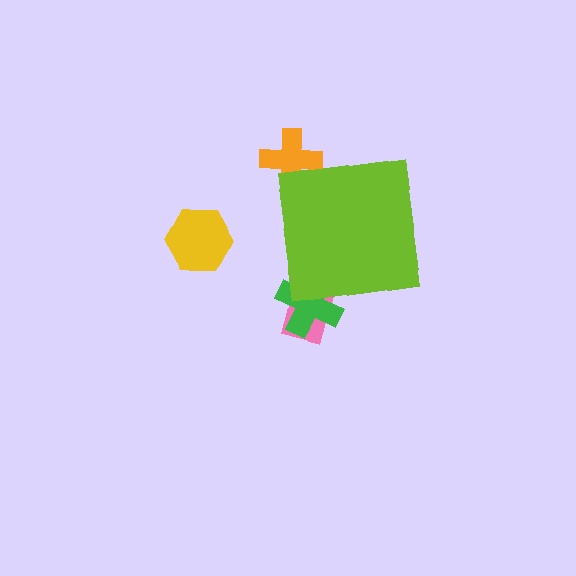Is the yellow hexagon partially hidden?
No, the yellow hexagon is fully visible.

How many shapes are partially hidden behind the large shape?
3 shapes are partially hidden.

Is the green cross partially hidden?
Yes, the green cross is partially hidden behind the lime square.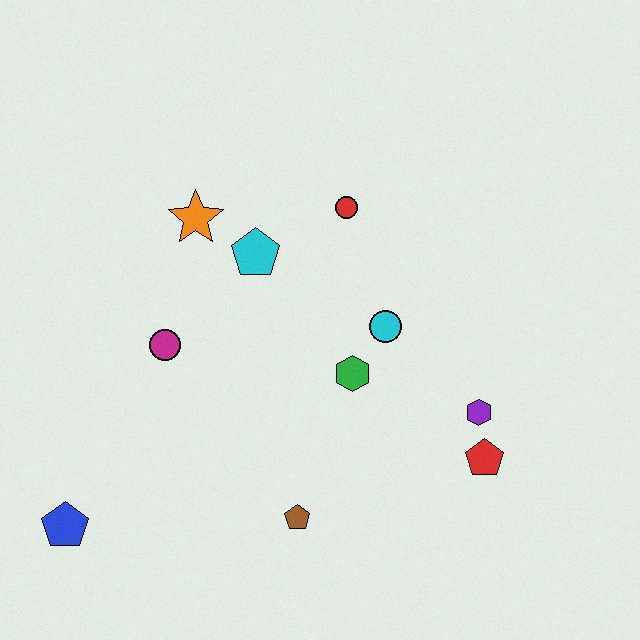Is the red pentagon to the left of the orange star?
No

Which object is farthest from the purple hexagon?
The blue pentagon is farthest from the purple hexagon.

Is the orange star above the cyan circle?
Yes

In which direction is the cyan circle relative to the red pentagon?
The cyan circle is above the red pentagon.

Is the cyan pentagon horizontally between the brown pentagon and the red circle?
No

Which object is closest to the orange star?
The cyan pentagon is closest to the orange star.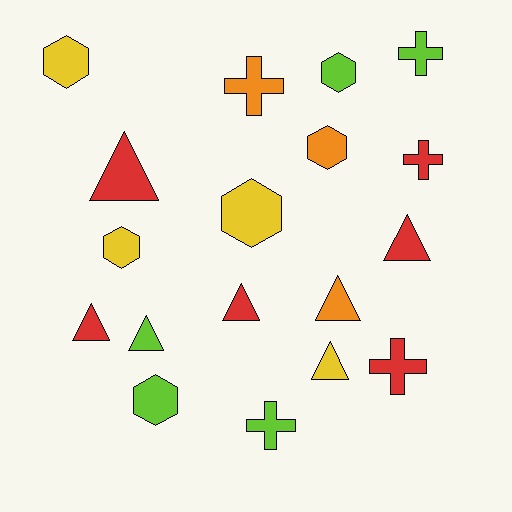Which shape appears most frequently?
Triangle, with 7 objects.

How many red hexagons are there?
There are no red hexagons.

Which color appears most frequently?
Red, with 6 objects.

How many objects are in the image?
There are 18 objects.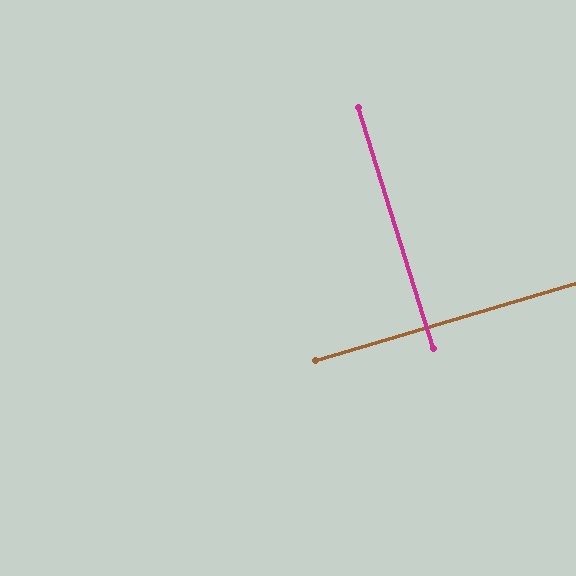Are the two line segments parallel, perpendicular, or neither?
Perpendicular — they meet at approximately 89°.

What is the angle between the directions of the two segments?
Approximately 89 degrees.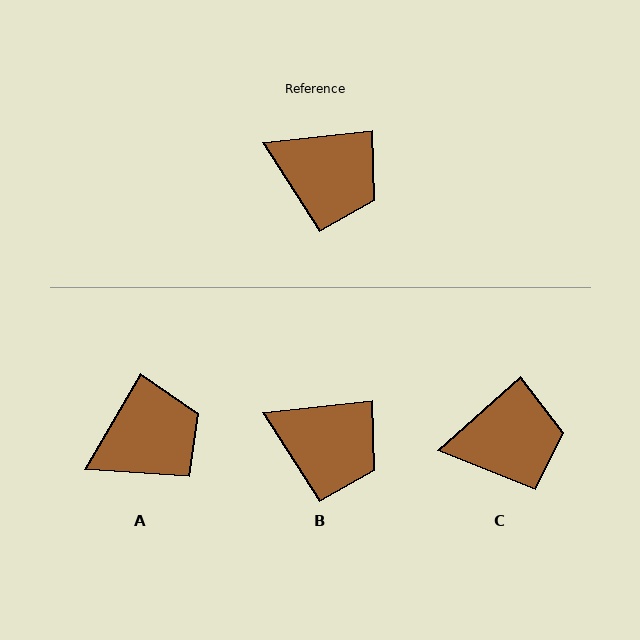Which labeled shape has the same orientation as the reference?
B.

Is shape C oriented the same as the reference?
No, it is off by about 36 degrees.